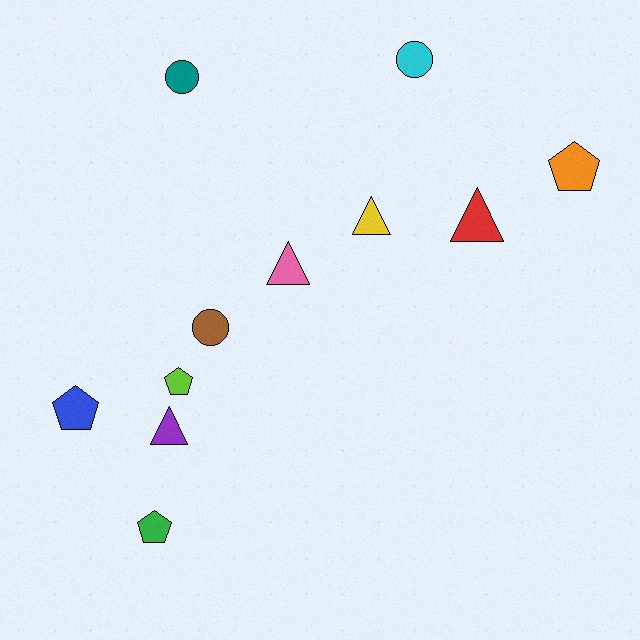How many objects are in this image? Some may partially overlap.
There are 11 objects.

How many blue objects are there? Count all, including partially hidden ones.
There is 1 blue object.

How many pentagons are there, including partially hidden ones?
There are 4 pentagons.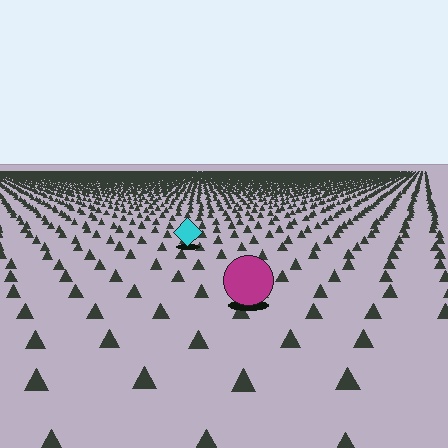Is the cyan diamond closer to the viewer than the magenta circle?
No. The magenta circle is closer — you can tell from the texture gradient: the ground texture is coarser near it.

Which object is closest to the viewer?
The magenta circle is closest. The texture marks near it are larger and more spread out.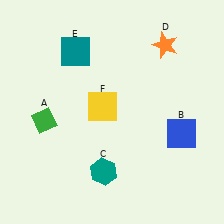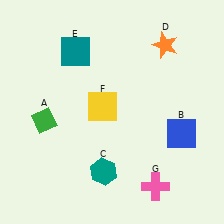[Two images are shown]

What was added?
A pink cross (G) was added in Image 2.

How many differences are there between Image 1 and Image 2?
There is 1 difference between the two images.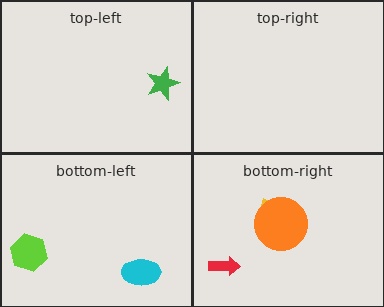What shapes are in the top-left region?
The green star.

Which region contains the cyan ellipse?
The bottom-left region.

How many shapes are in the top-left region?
1.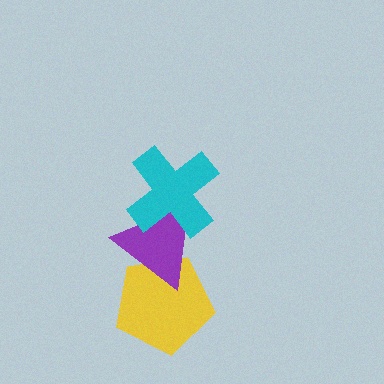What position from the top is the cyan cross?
The cyan cross is 1st from the top.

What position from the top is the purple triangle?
The purple triangle is 2nd from the top.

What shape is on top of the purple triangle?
The cyan cross is on top of the purple triangle.